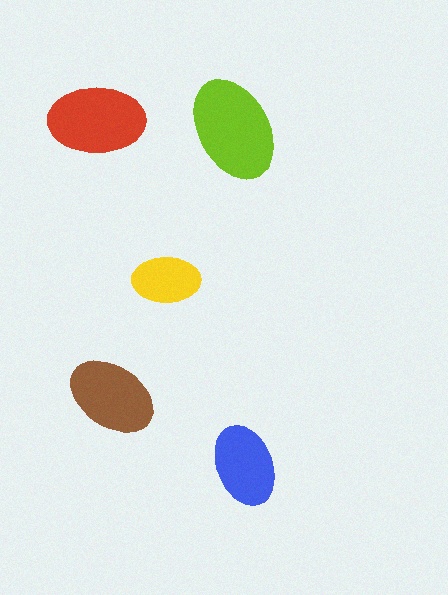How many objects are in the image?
There are 5 objects in the image.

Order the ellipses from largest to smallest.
the lime one, the red one, the brown one, the blue one, the yellow one.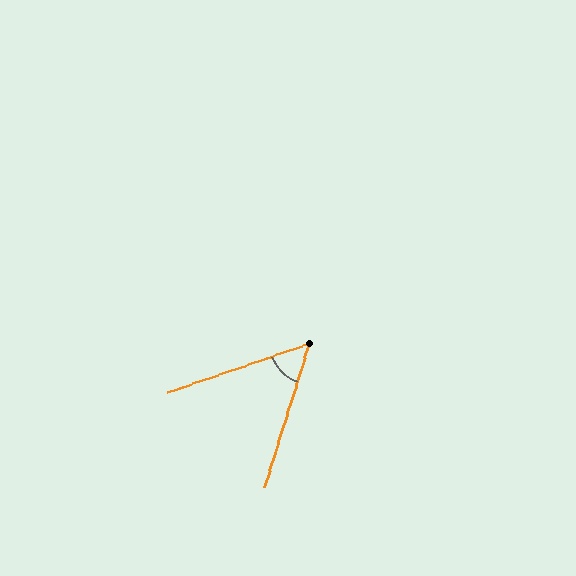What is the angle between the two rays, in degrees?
Approximately 54 degrees.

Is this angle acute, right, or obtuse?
It is acute.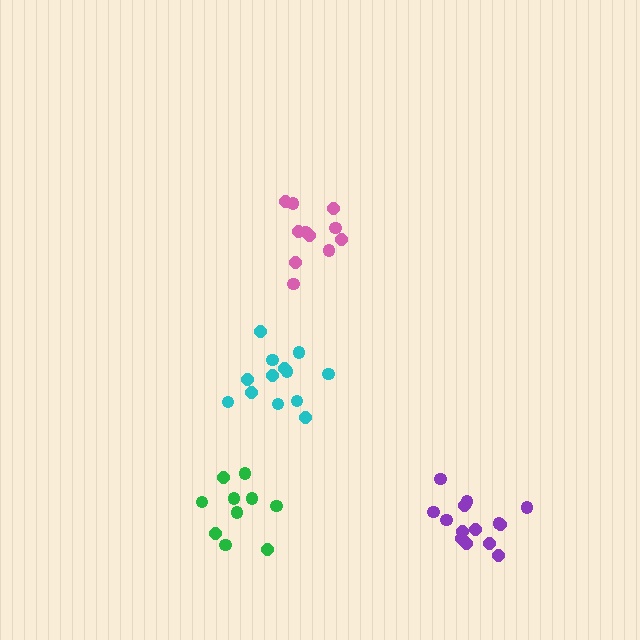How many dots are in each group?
Group 1: 13 dots, Group 2: 14 dots, Group 3: 11 dots, Group 4: 10 dots (48 total).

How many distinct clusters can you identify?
There are 4 distinct clusters.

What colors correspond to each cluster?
The clusters are colored: cyan, purple, pink, green.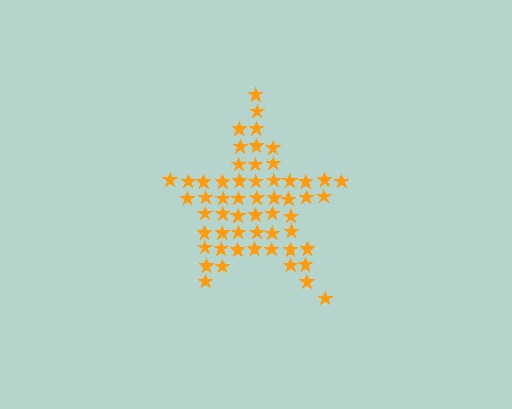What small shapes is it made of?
It is made of small stars.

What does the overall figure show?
The overall figure shows a star.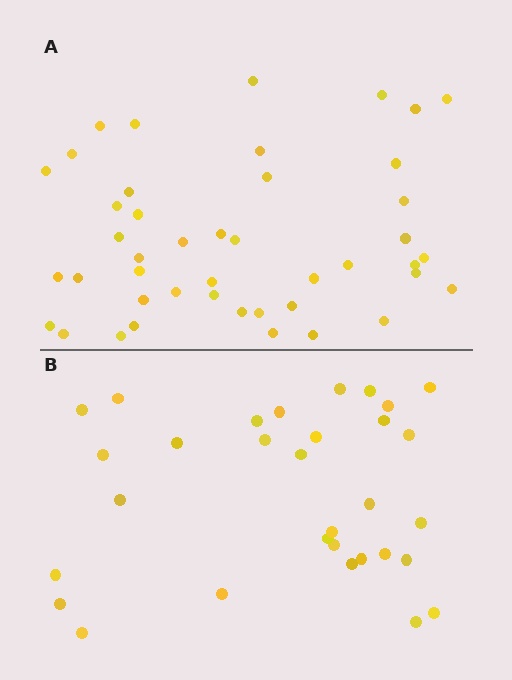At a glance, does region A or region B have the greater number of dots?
Region A (the top region) has more dots.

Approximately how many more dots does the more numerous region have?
Region A has approximately 15 more dots than region B.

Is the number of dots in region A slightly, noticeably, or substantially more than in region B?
Region A has noticeably more, but not dramatically so. The ratio is roughly 1.4 to 1.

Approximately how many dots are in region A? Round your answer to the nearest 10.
About 40 dots. (The exact count is 44, which rounds to 40.)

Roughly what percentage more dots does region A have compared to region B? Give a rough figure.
About 40% more.